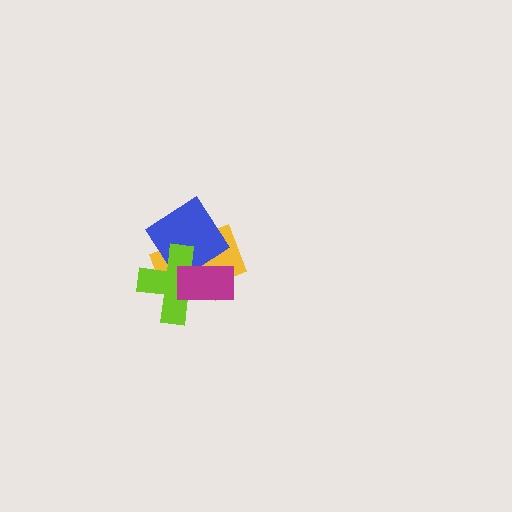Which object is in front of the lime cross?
The magenta rectangle is in front of the lime cross.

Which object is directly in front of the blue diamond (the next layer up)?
The lime cross is directly in front of the blue diamond.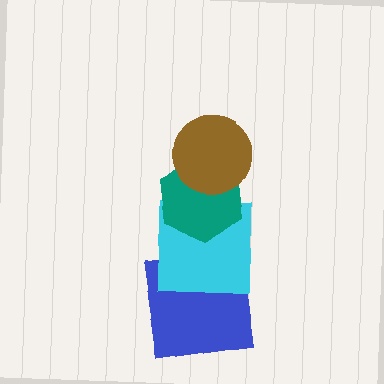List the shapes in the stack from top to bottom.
From top to bottom: the brown circle, the teal hexagon, the cyan square, the blue square.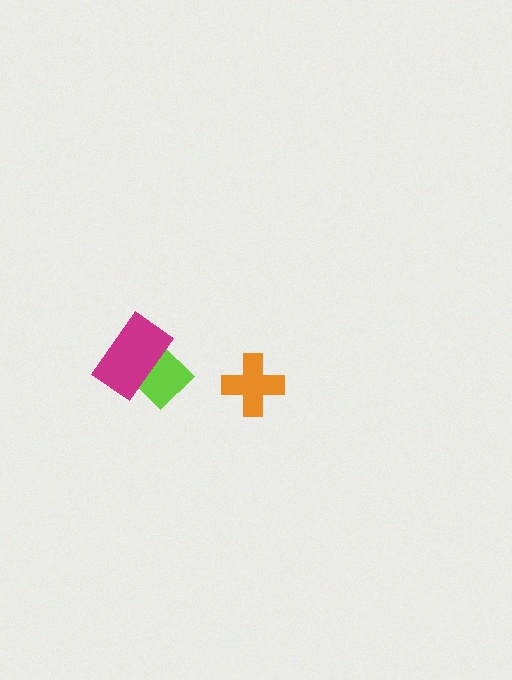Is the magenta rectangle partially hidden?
No, no other shape covers it.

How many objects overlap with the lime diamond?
1 object overlaps with the lime diamond.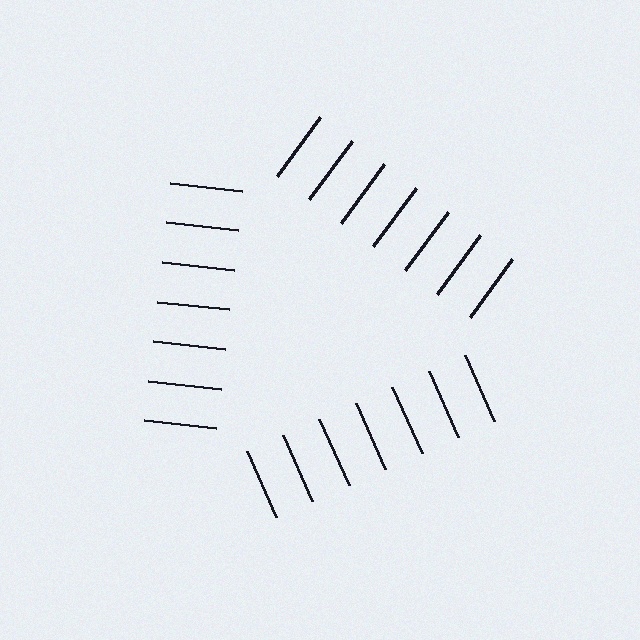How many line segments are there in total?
21 — 7 along each of the 3 edges.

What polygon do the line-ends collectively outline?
An illusory triangle — the line segments terminate on its edges but no continuous stroke is drawn.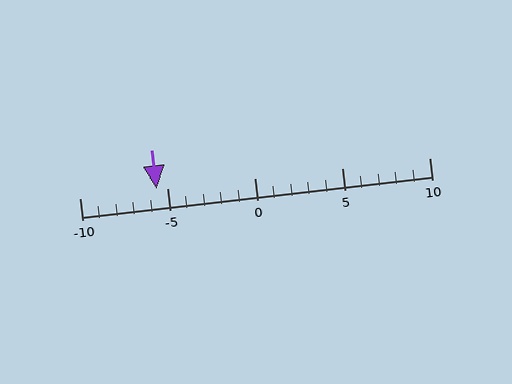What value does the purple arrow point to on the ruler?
The purple arrow points to approximately -6.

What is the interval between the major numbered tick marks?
The major tick marks are spaced 5 units apart.